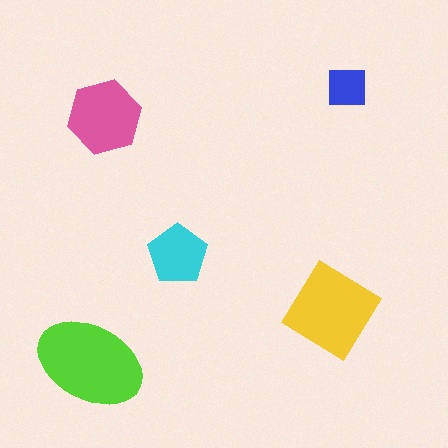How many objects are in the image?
There are 5 objects in the image.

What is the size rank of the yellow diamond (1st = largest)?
2nd.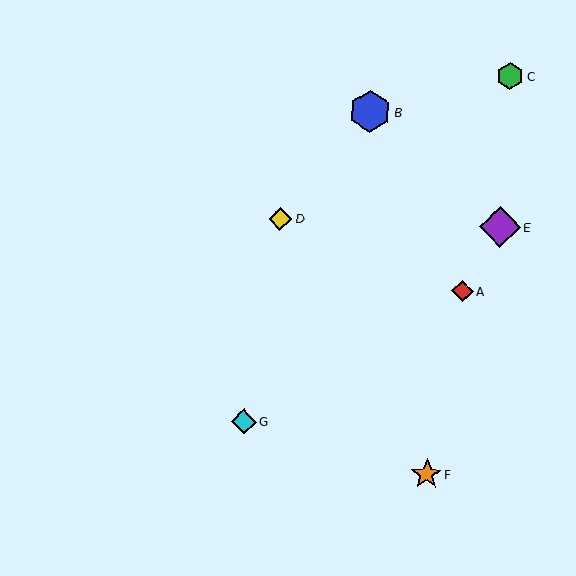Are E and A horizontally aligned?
No, E is at y≈227 and A is at y≈291.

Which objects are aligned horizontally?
Objects D, E are aligned horizontally.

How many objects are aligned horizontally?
2 objects (D, E) are aligned horizontally.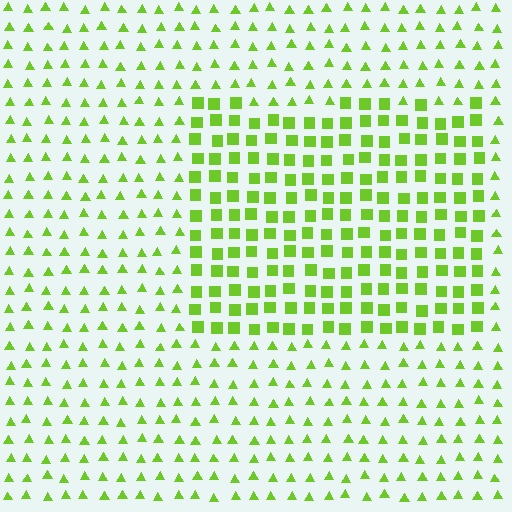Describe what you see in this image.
The image is filled with small lime elements arranged in a uniform grid. A rectangle-shaped region contains squares, while the surrounding area contains triangles. The boundary is defined purely by the change in element shape.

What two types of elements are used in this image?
The image uses squares inside the rectangle region and triangles outside it.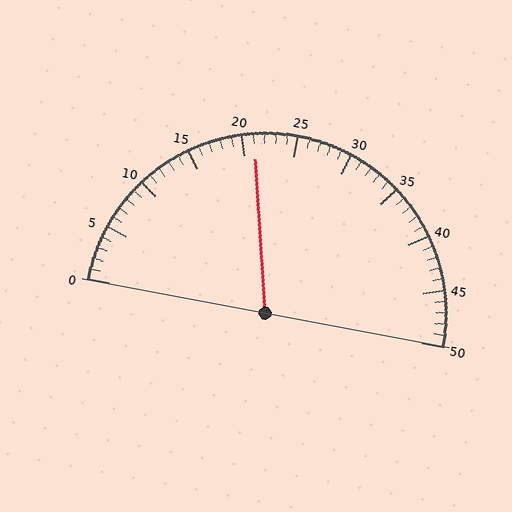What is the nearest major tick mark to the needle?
The nearest major tick mark is 20.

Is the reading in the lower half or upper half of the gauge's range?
The reading is in the lower half of the range (0 to 50).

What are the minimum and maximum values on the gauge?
The gauge ranges from 0 to 50.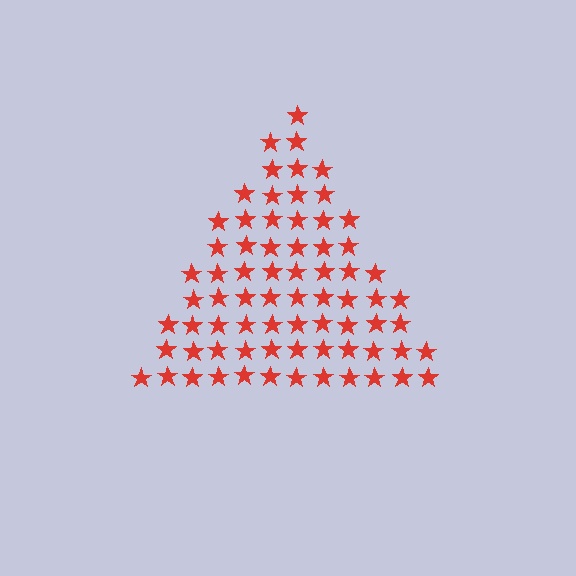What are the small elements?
The small elements are stars.